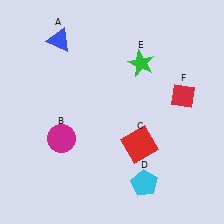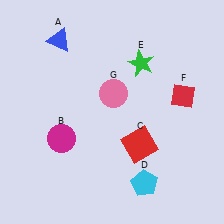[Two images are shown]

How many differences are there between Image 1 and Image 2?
There is 1 difference between the two images.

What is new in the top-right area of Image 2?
A pink circle (G) was added in the top-right area of Image 2.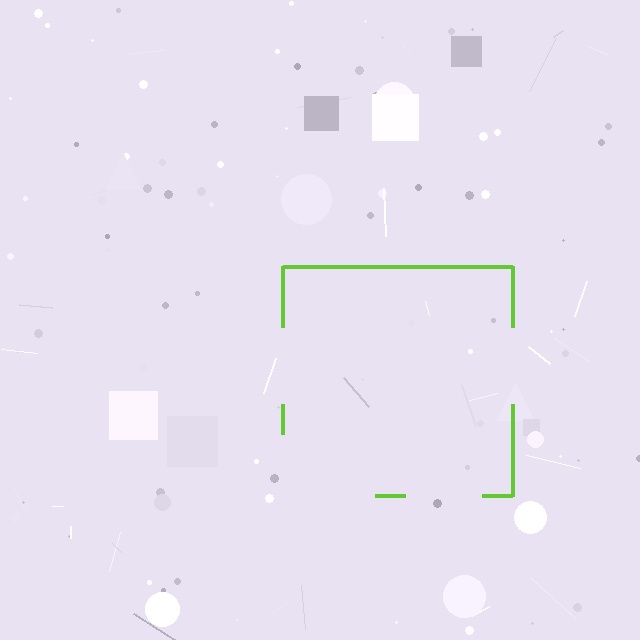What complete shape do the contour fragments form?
The contour fragments form a square.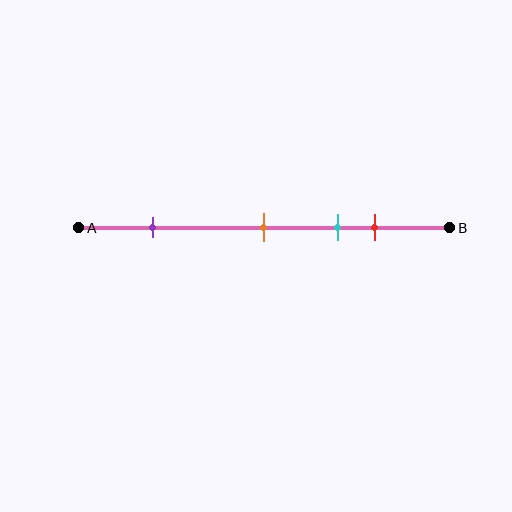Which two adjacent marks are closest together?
The cyan and red marks are the closest adjacent pair.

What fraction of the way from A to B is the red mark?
The red mark is approximately 80% (0.8) of the way from A to B.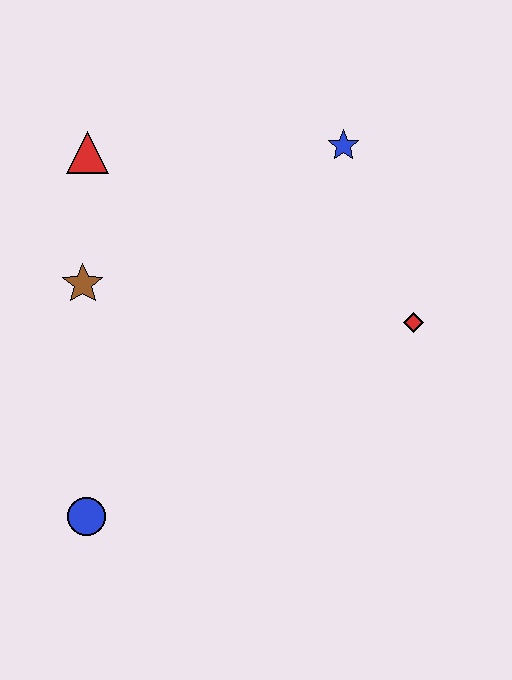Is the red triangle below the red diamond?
No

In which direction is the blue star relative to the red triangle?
The blue star is to the right of the red triangle.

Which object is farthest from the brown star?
The red diamond is farthest from the brown star.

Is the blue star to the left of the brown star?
No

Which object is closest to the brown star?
The red triangle is closest to the brown star.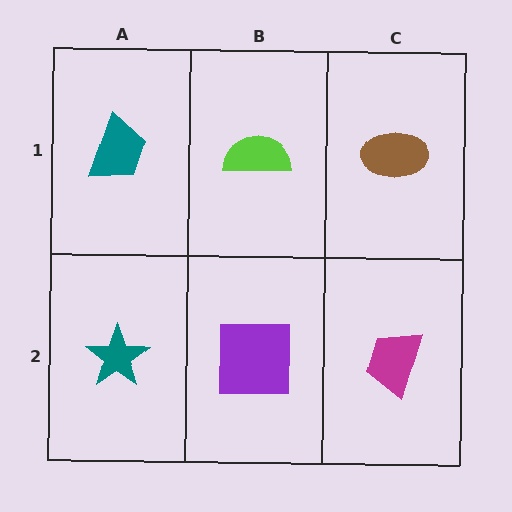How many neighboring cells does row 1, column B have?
3.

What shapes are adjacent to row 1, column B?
A purple square (row 2, column B), a teal trapezoid (row 1, column A), a brown ellipse (row 1, column C).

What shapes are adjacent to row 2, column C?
A brown ellipse (row 1, column C), a purple square (row 2, column B).